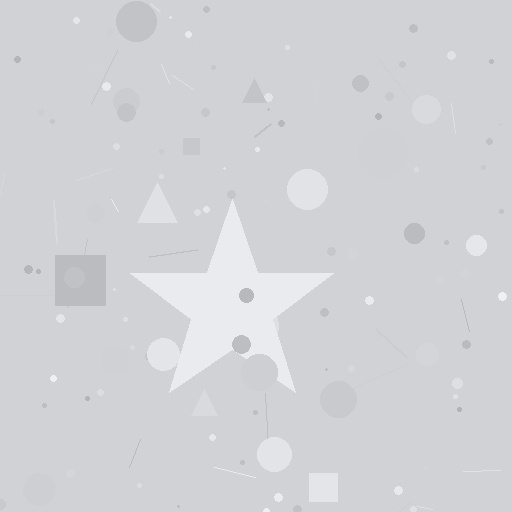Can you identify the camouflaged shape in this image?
The camouflaged shape is a star.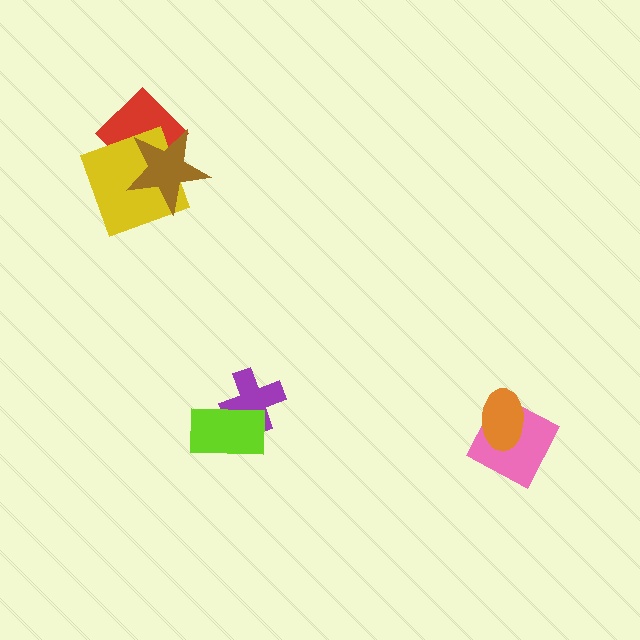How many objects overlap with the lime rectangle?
1 object overlaps with the lime rectangle.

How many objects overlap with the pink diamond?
1 object overlaps with the pink diamond.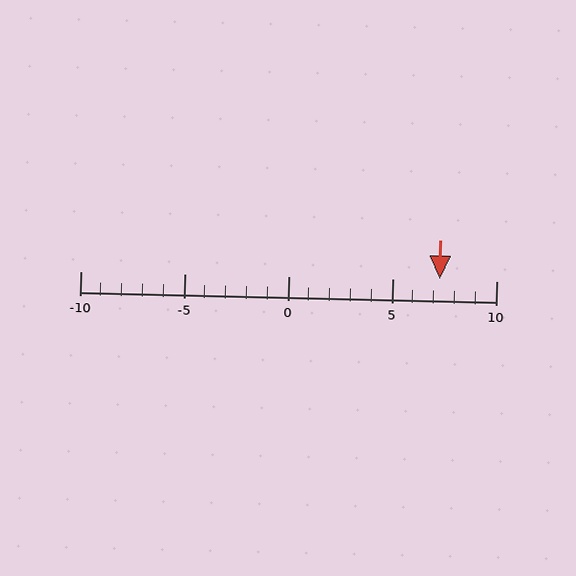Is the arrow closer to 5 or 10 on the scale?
The arrow is closer to 5.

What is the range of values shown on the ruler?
The ruler shows values from -10 to 10.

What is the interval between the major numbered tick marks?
The major tick marks are spaced 5 units apart.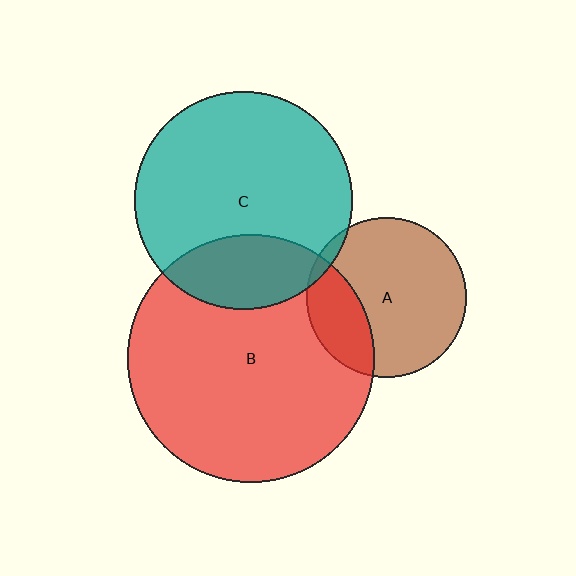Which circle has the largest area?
Circle B (red).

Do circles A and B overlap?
Yes.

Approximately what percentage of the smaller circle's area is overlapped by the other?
Approximately 25%.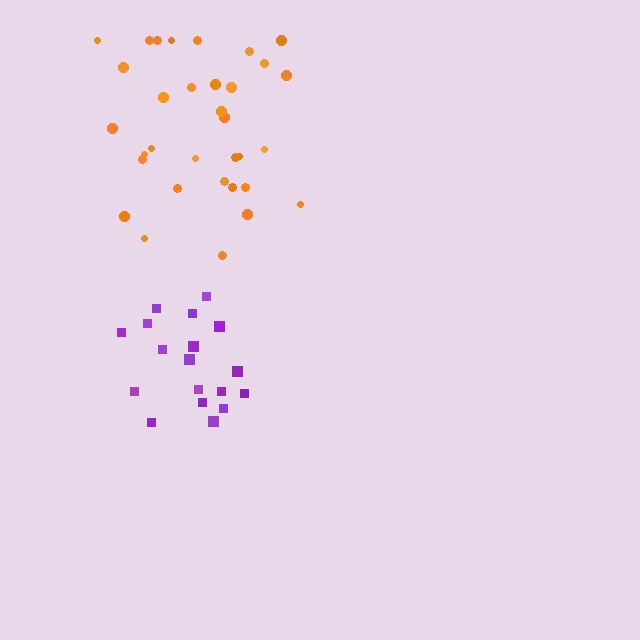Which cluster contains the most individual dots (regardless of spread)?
Orange (33).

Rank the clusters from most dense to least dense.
purple, orange.